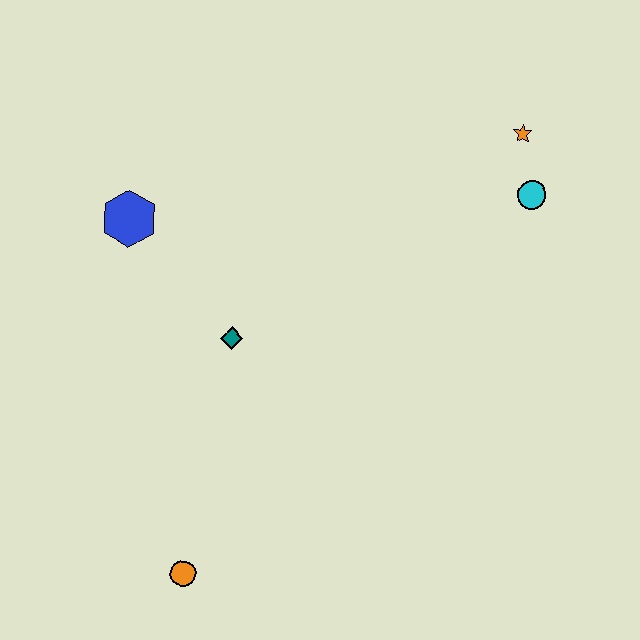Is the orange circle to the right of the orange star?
No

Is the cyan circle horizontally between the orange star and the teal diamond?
No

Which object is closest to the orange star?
The cyan circle is closest to the orange star.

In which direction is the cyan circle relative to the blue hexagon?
The cyan circle is to the right of the blue hexagon.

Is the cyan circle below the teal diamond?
No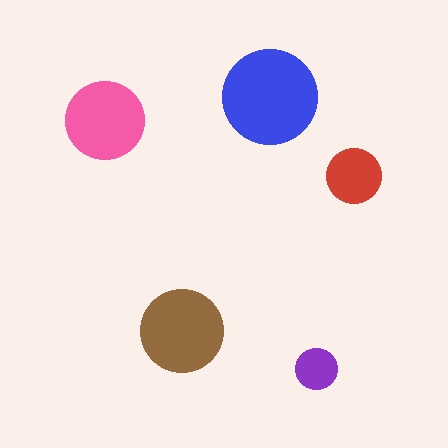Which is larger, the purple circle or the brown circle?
The brown one.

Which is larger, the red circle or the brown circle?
The brown one.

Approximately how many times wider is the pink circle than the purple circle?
About 2 times wider.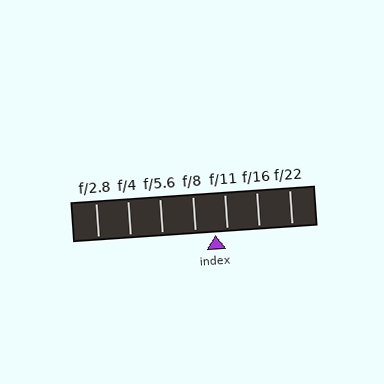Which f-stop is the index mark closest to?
The index mark is closest to f/11.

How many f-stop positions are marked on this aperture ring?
There are 7 f-stop positions marked.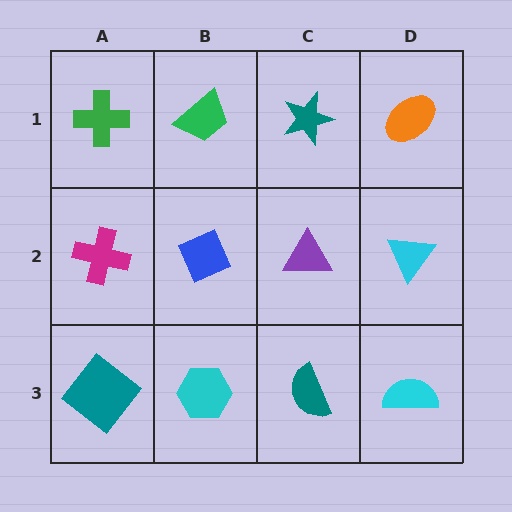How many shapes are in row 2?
4 shapes.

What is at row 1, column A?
A green cross.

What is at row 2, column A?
A magenta cross.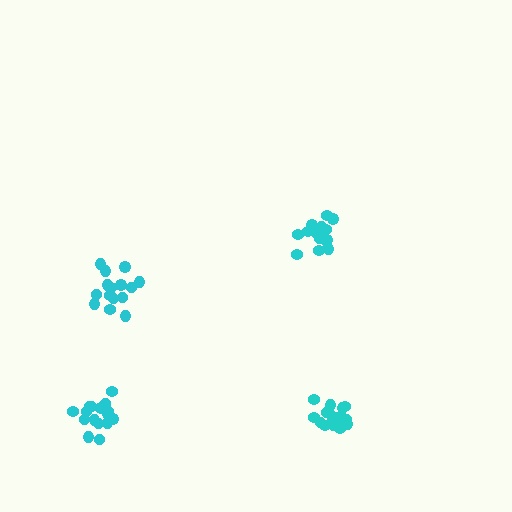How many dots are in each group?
Group 1: 17 dots, Group 2: 18 dots, Group 3: 15 dots, Group 4: 16 dots (66 total).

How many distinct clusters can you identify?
There are 4 distinct clusters.